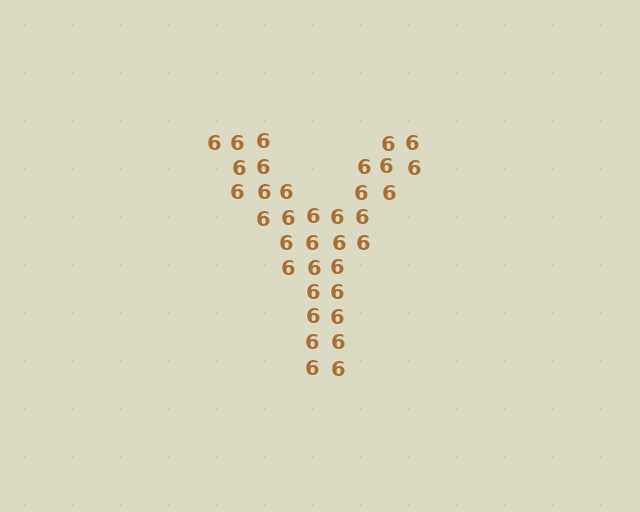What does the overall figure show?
The overall figure shows the letter Y.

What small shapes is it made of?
It is made of small digit 6's.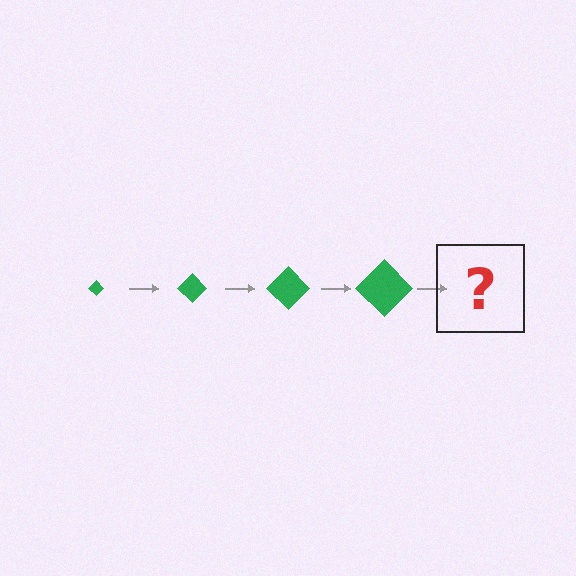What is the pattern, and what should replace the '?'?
The pattern is that the diamond gets progressively larger each step. The '?' should be a green diamond, larger than the previous one.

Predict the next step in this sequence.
The next step is a green diamond, larger than the previous one.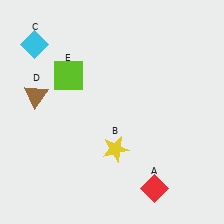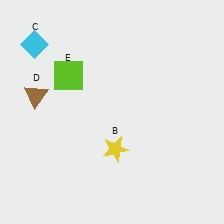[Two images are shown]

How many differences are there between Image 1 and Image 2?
There is 1 difference between the two images.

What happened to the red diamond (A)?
The red diamond (A) was removed in Image 2. It was in the bottom-right area of Image 1.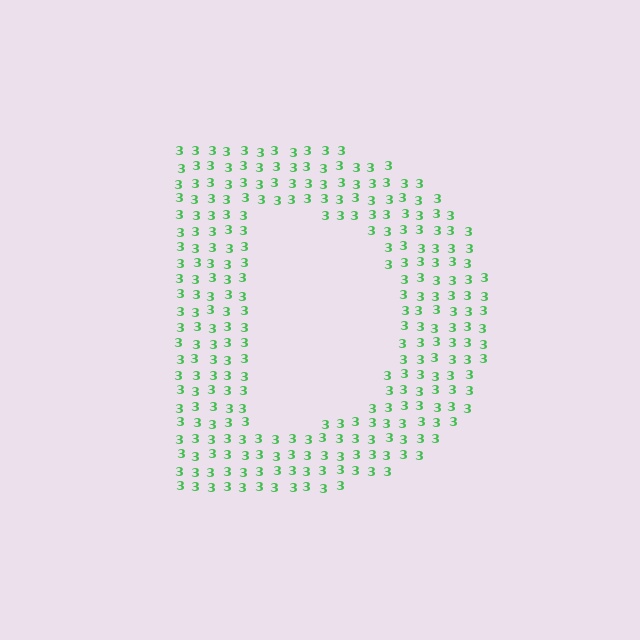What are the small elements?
The small elements are digit 3's.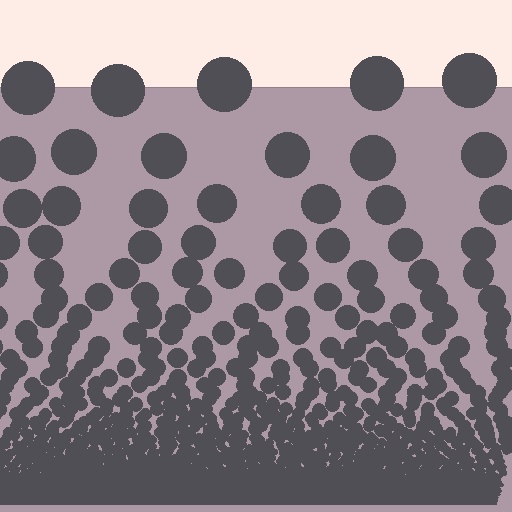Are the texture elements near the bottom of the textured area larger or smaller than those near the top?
Smaller. The gradient is inverted — elements near the bottom are smaller and denser.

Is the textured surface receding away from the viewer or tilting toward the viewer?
The surface appears to tilt toward the viewer. Texture elements get larger and sparser toward the top.